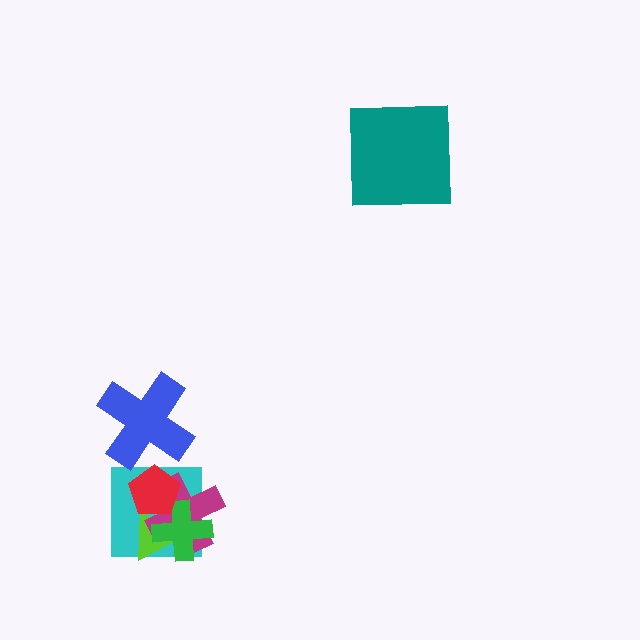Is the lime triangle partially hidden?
Yes, it is partially covered by another shape.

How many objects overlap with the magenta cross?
4 objects overlap with the magenta cross.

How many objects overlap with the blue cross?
0 objects overlap with the blue cross.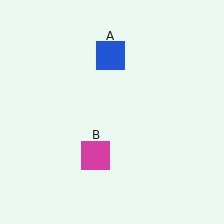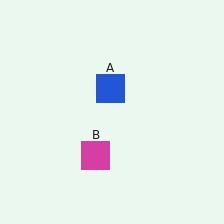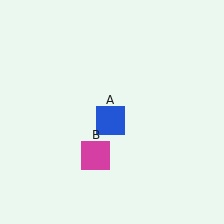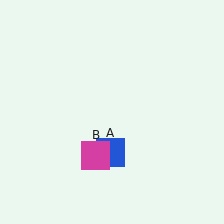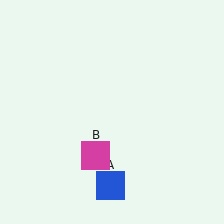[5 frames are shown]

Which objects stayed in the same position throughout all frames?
Magenta square (object B) remained stationary.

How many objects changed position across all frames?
1 object changed position: blue square (object A).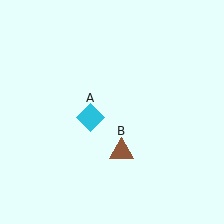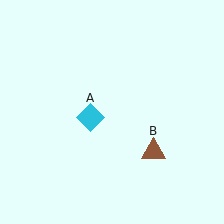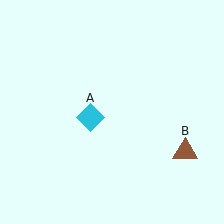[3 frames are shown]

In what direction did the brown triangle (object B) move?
The brown triangle (object B) moved right.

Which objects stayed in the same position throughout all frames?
Cyan diamond (object A) remained stationary.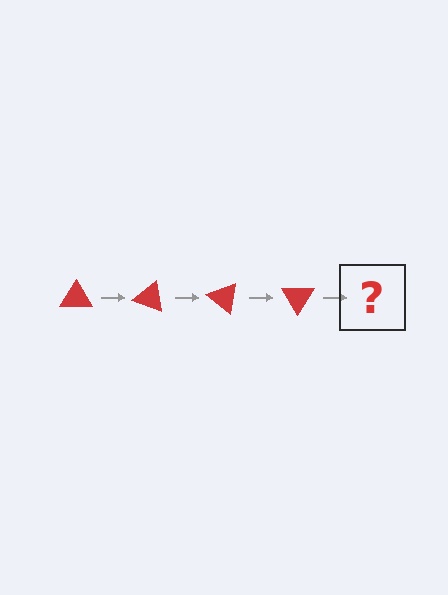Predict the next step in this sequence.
The next step is a red triangle rotated 80 degrees.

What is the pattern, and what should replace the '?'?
The pattern is that the triangle rotates 20 degrees each step. The '?' should be a red triangle rotated 80 degrees.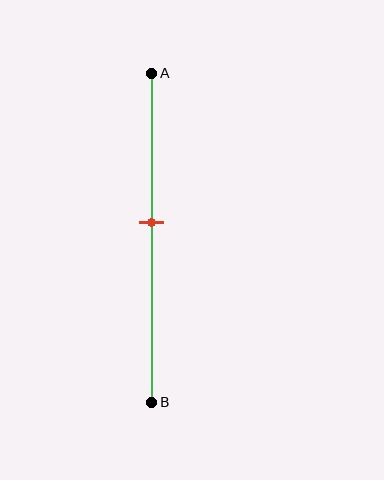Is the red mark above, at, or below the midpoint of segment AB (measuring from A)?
The red mark is above the midpoint of segment AB.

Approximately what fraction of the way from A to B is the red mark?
The red mark is approximately 45% of the way from A to B.